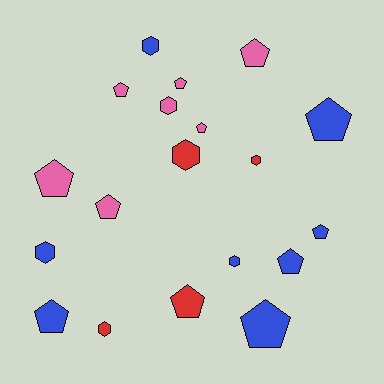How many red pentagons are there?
There is 1 red pentagon.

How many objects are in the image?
There are 19 objects.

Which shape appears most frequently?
Pentagon, with 12 objects.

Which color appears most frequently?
Blue, with 8 objects.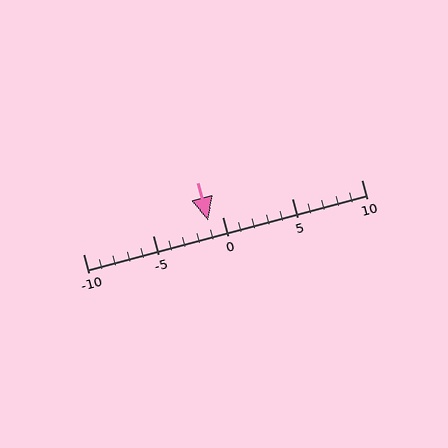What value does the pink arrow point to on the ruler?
The pink arrow points to approximately -1.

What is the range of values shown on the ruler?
The ruler shows values from -10 to 10.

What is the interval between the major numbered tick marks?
The major tick marks are spaced 5 units apart.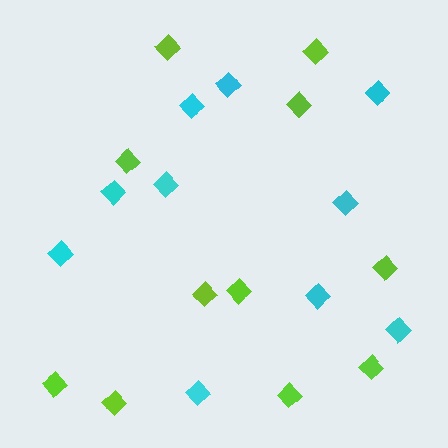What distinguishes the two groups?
There are 2 groups: one group of cyan diamonds (10) and one group of lime diamonds (11).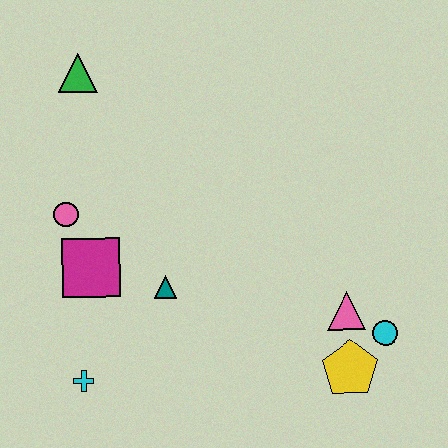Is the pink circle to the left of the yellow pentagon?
Yes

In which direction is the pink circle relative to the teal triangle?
The pink circle is to the left of the teal triangle.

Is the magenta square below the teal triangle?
No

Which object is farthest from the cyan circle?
The green triangle is farthest from the cyan circle.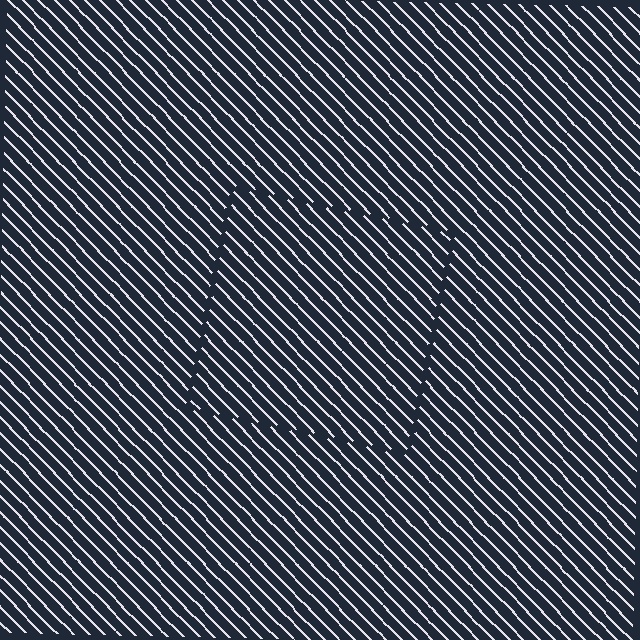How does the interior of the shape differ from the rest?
The interior of the shape contains the same grating, shifted by half a period — the contour is defined by the phase discontinuity where line-ends from the inner and outer gratings abut.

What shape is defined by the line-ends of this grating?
An illusory square. The interior of the shape contains the same grating, shifted by half a period — the contour is defined by the phase discontinuity where line-ends from the inner and outer gratings abut.